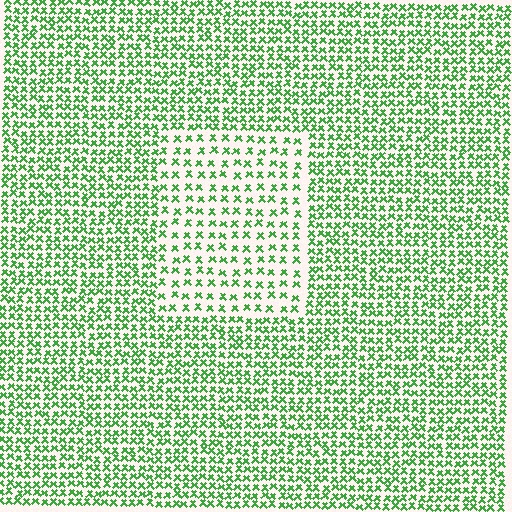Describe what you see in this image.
The image contains small green elements arranged at two different densities. A rectangle-shaped region is visible where the elements are less densely packed than the surrounding area.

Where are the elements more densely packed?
The elements are more densely packed outside the rectangle boundary.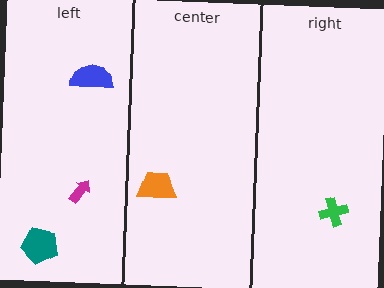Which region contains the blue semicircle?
The left region.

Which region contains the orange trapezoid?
The center region.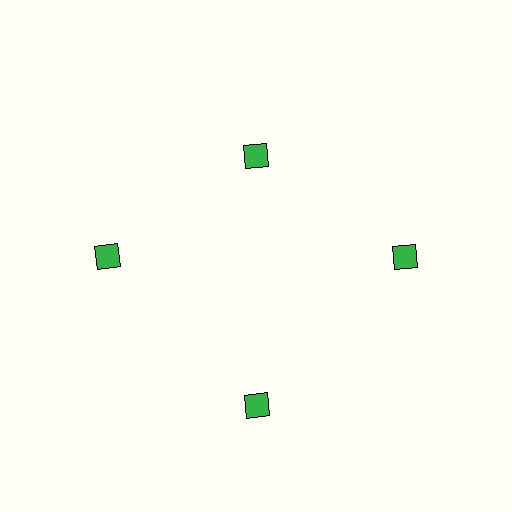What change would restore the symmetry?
The symmetry would be restored by moving it outward, back onto the ring so that all 4 diamonds sit at equal angles and equal distance from the center.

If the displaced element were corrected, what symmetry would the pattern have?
It would have 4-fold rotational symmetry — the pattern would map onto itself every 90 degrees.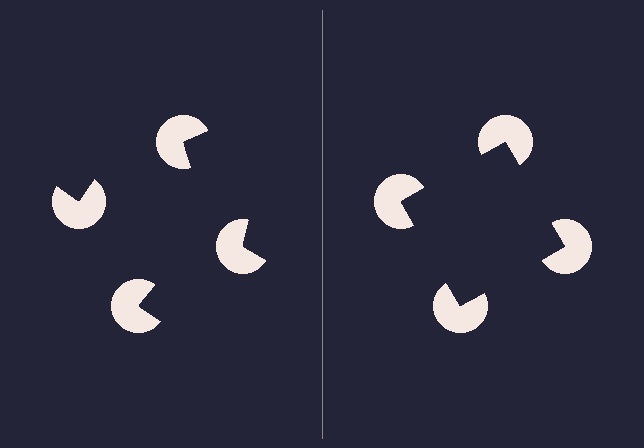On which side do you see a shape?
An illusory square appears on the right side. On the left side the wedge cuts are rotated, so no coherent shape forms.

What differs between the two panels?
The pac-man discs are positioned identically on both sides; only the wedge orientations differ. On the right they align to a square; on the left they are misaligned.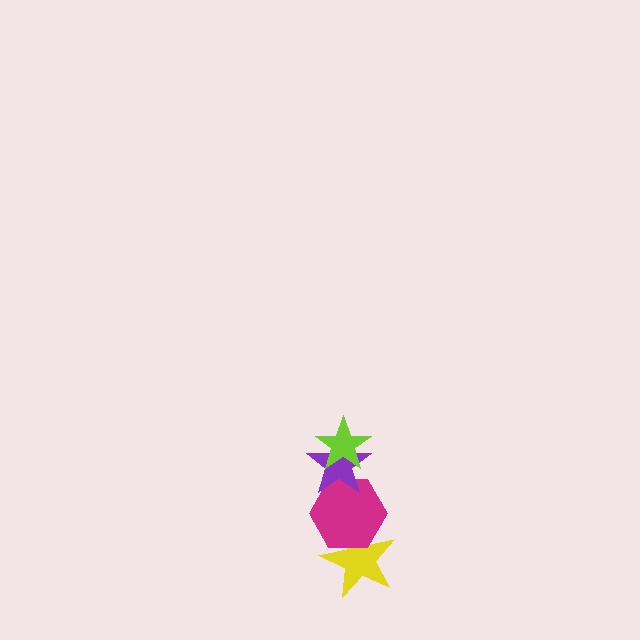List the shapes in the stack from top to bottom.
From top to bottom: the lime star, the purple star, the magenta hexagon, the yellow star.